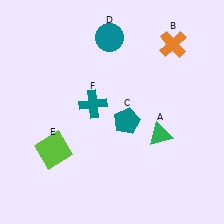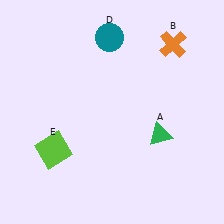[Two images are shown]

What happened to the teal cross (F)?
The teal cross (F) was removed in Image 2. It was in the top-left area of Image 1.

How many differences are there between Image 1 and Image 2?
There are 2 differences between the two images.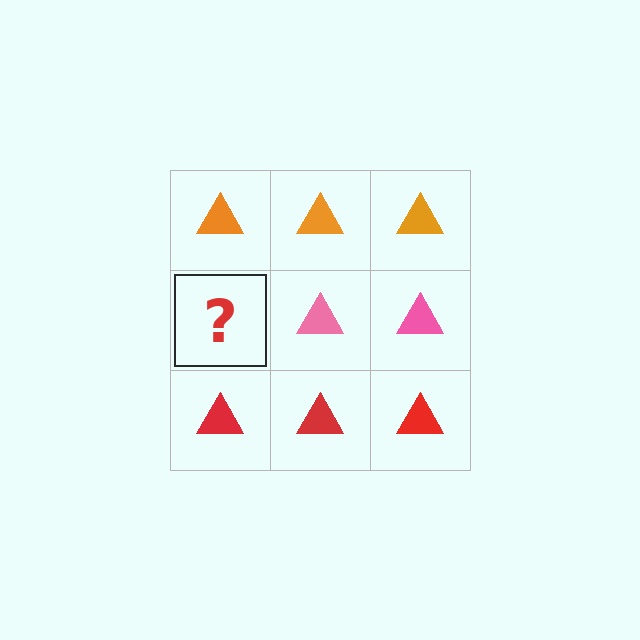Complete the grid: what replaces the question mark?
The question mark should be replaced with a pink triangle.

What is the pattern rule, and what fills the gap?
The rule is that each row has a consistent color. The gap should be filled with a pink triangle.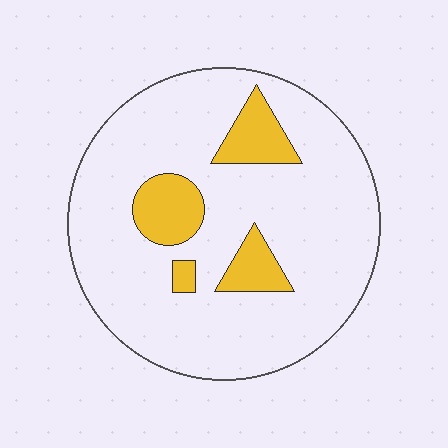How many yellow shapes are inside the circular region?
4.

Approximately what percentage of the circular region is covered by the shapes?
Approximately 15%.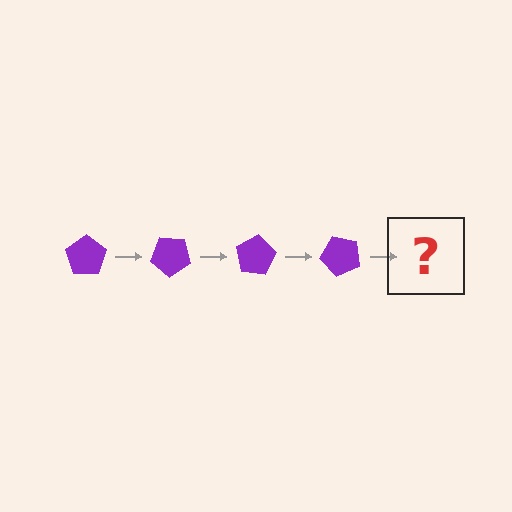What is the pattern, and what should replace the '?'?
The pattern is that the pentagon rotates 40 degrees each step. The '?' should be a purple pentagon rotated 160 degrees.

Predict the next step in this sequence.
The next step is a purple pentagon rotated 160 degrees.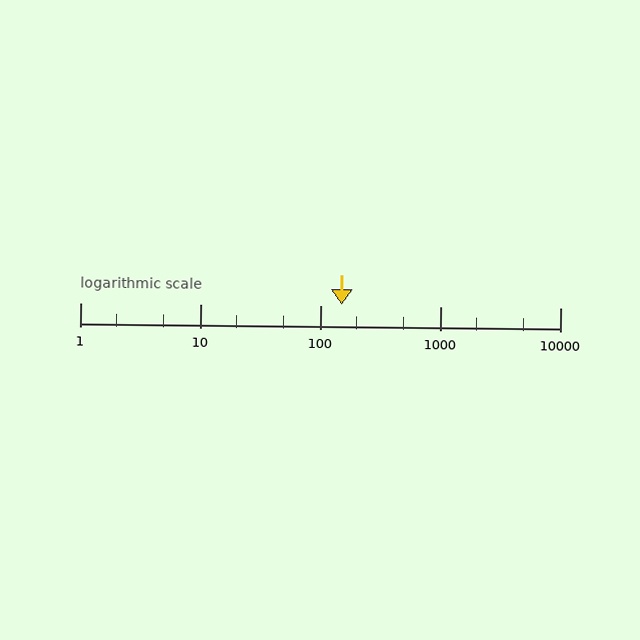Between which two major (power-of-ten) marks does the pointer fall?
The pointer is between 100 and 1000.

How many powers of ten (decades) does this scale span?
The scale spans 4 decades, from 1 to 10000.